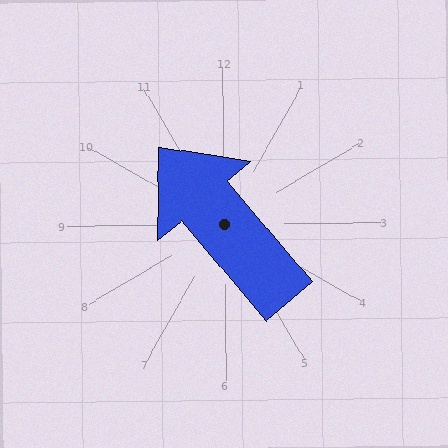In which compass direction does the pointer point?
Northwest.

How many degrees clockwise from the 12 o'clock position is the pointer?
Approximately 320 degrees.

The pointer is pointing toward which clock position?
Roughly 11 o'clock.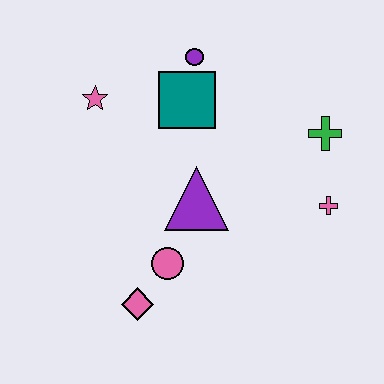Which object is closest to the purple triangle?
The pink circle is closest to the purple triangle.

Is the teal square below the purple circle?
Yes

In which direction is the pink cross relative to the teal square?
The pink cross is to the right of the teal square.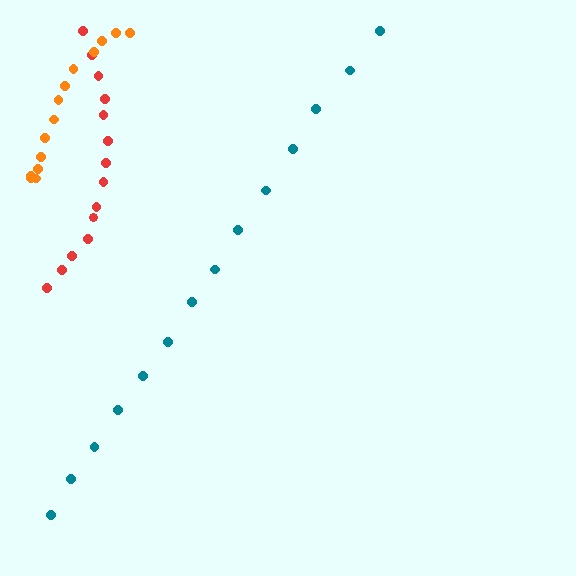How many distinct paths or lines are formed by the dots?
There are 3 distinct paths.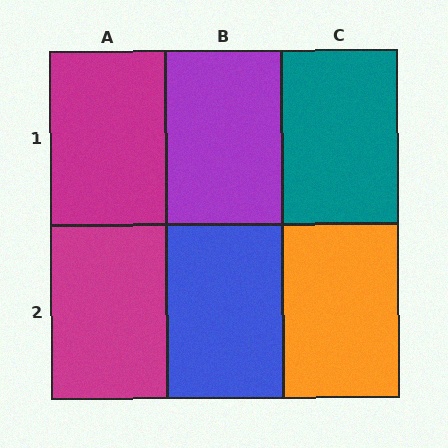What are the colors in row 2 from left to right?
Magenta, blue, orange.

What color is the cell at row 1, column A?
Magenta.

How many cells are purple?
1 cell is purple.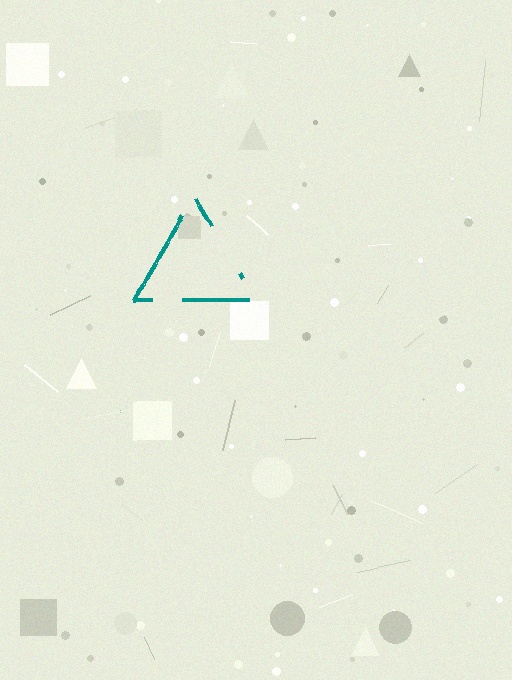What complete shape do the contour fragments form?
The contour fragments form a triangle.